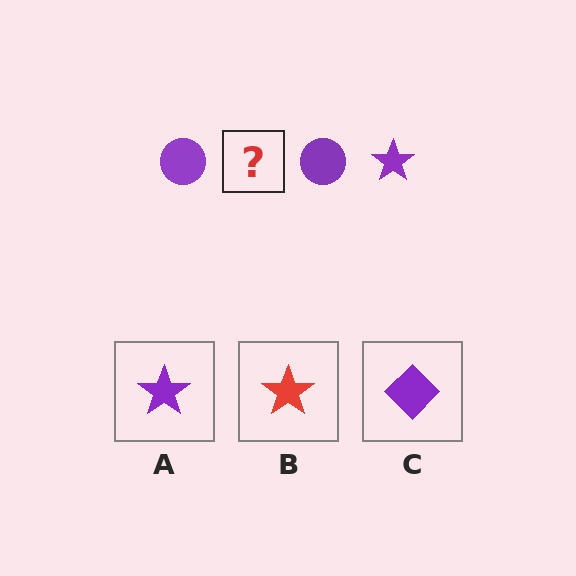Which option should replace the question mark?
Option A.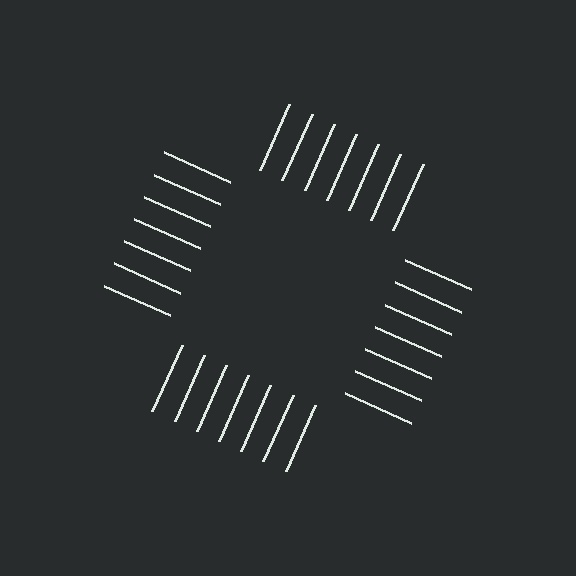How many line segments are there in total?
28 — 7 along each of the 4 edges.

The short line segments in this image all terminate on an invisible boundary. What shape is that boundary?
An illusory square — the line segments terminate on its edges but no continuous stroke is drawn.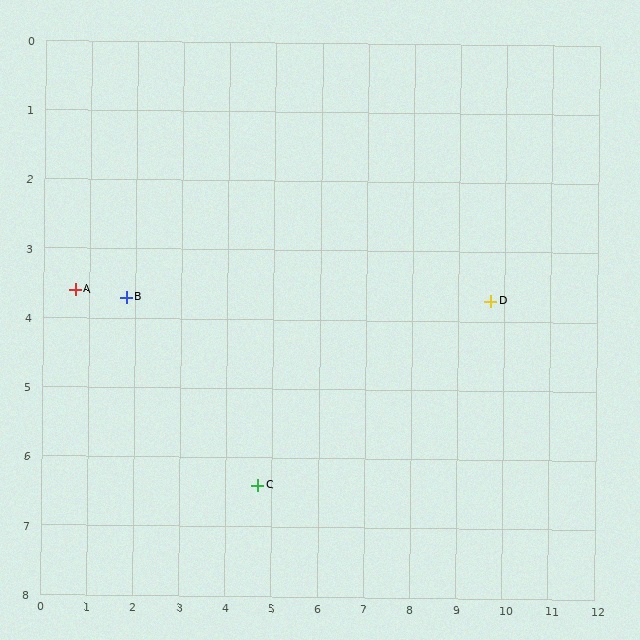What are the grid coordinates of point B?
Point B is at approximately (1.8, 3.7).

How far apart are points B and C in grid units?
Points B and C are about 4.0 grid units apart.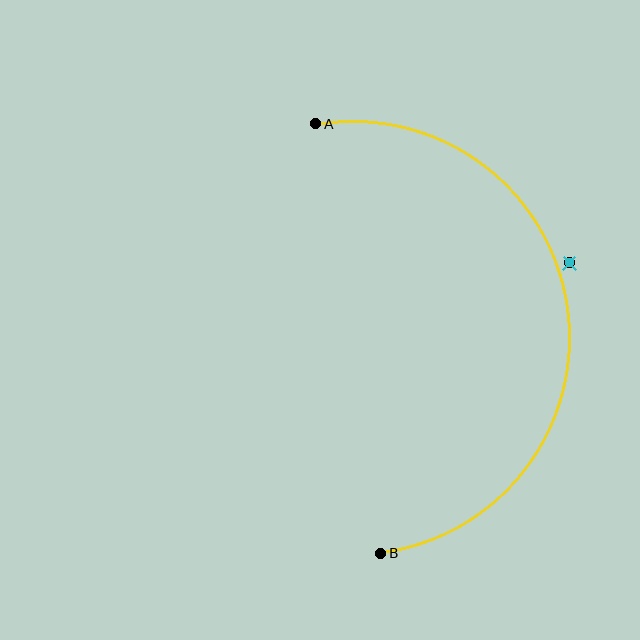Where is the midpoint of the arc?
The arc midpoint is the point on the curve farthest from the straight line joining A and B. It sits to the right of that line.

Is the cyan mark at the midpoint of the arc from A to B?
No — the cyan mark does not lie on the arc at all. It sits slightly outside the curve.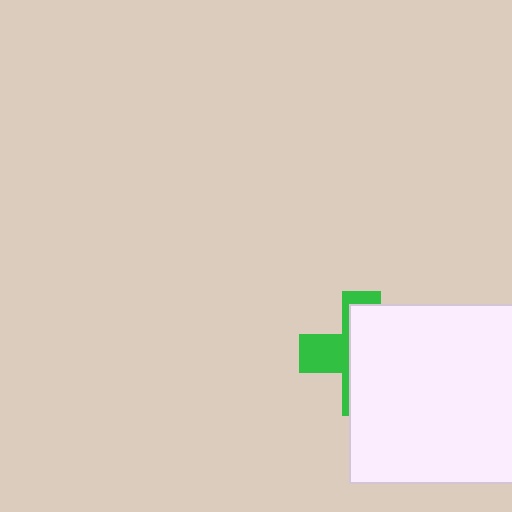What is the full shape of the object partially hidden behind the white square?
The partially hidden object is a green cross.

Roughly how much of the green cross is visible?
A small part of it is visible (roughly 37%).